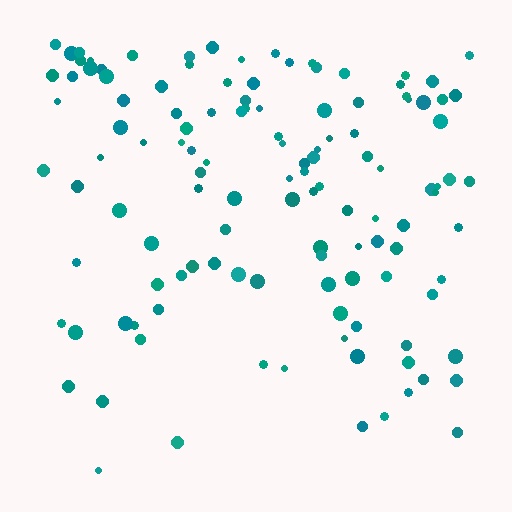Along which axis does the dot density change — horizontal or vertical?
Vertical.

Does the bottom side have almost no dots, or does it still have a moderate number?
Still a moderate number, just noticeably fewer than the top.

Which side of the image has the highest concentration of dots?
The top.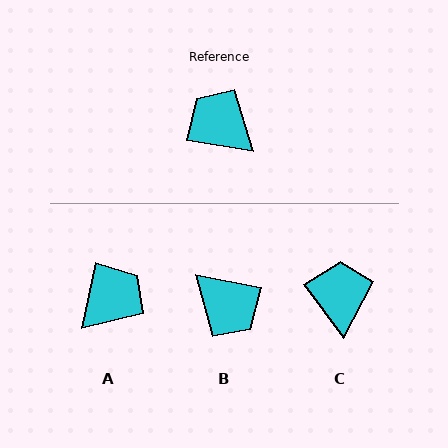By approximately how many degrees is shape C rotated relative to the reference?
Approximately 45 degrees clockwise.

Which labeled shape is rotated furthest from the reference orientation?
B, about 178 degrees away.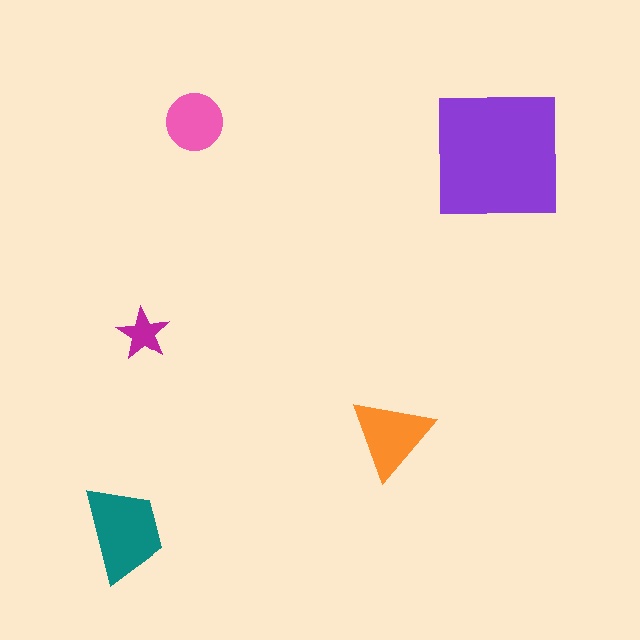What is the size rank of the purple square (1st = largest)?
1st.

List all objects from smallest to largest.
The magenta star, the pink circle, the orange triangle, the teal trapezoid, the purple square.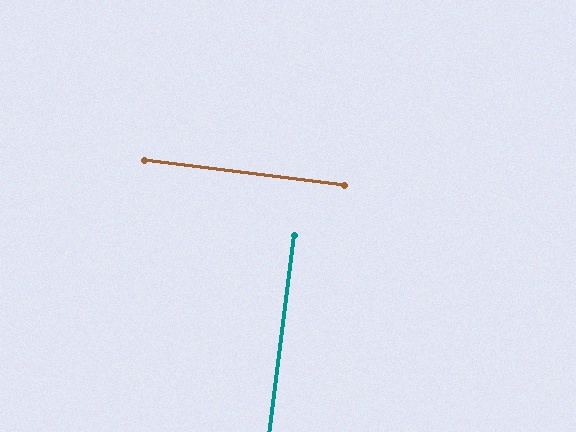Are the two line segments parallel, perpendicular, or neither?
Perpendicular — they meet at approximately 90°.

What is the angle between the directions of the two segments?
Approximately 90 degrees.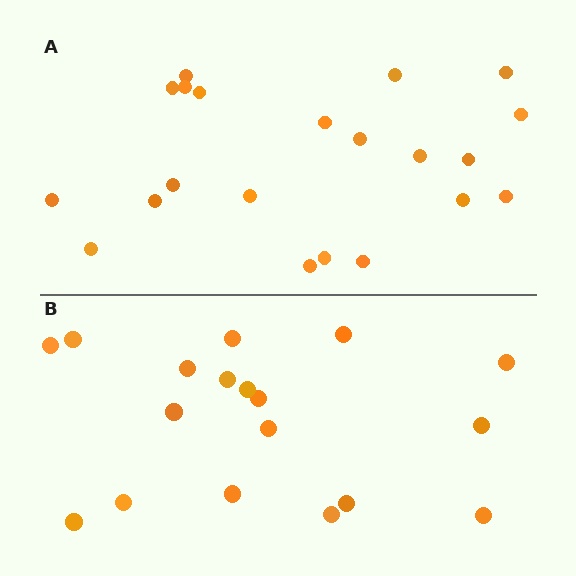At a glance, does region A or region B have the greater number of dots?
Region A (the top region) has more dots.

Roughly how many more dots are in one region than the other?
Region A has just a few more — roughly 2 or 3 more dots than region B.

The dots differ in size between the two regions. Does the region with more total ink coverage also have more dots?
No. Region B has more total ink coverage because its dots are larger, but region A actually contains more individual dots. Total area can be misleading — the number of items is what matters here.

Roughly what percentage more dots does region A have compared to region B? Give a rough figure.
About 15% more.